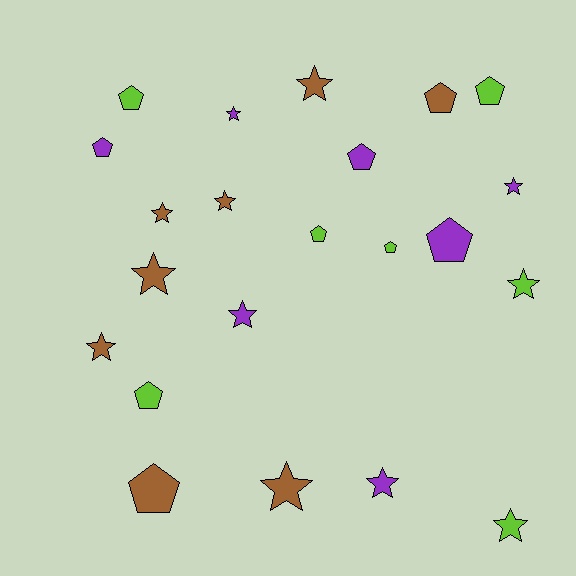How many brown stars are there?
There are 6 brown stars.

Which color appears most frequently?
Brown, with 8 objects.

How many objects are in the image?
There are 22 objects.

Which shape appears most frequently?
Star, with 12 objects.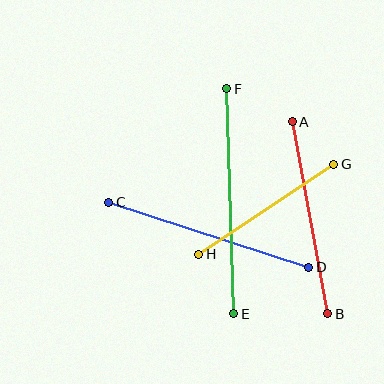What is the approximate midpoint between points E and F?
The midpoint is at approximately (230, 201) pixels.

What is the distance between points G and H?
The distance is approximately 162 pixels.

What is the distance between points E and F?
The distance is approximately 225 pixels.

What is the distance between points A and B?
The distance is approximately 195 pixels.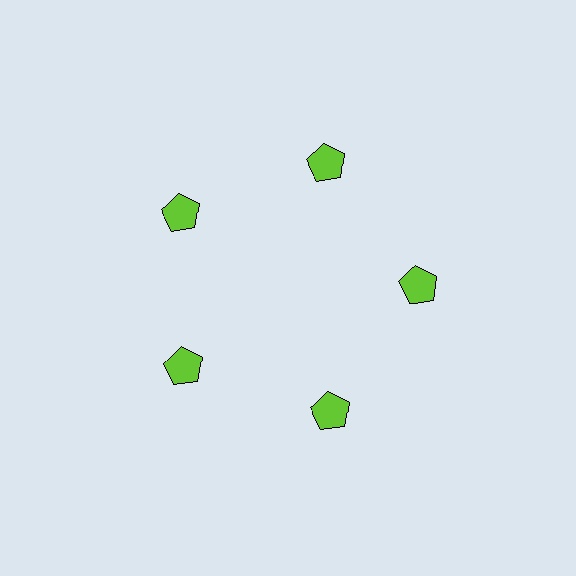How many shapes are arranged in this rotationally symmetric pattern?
There are 5 shapes, arranged in 5 groups of 1.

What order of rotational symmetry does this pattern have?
This pattern has 5-fold rotational symmetry.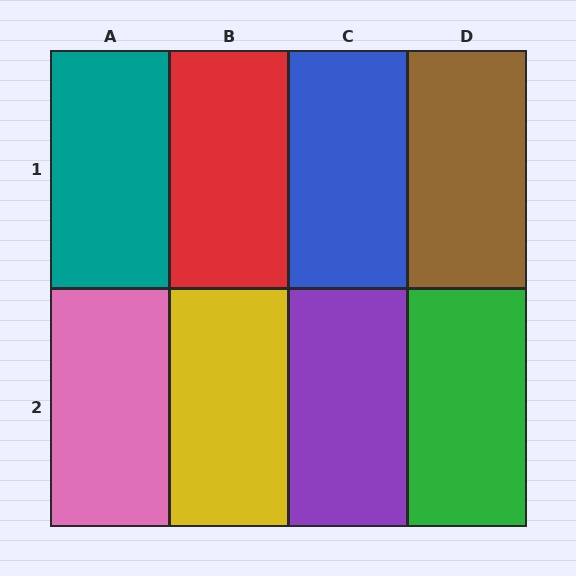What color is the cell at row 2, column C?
Purple.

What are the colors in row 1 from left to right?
Teal, red, blue, brown.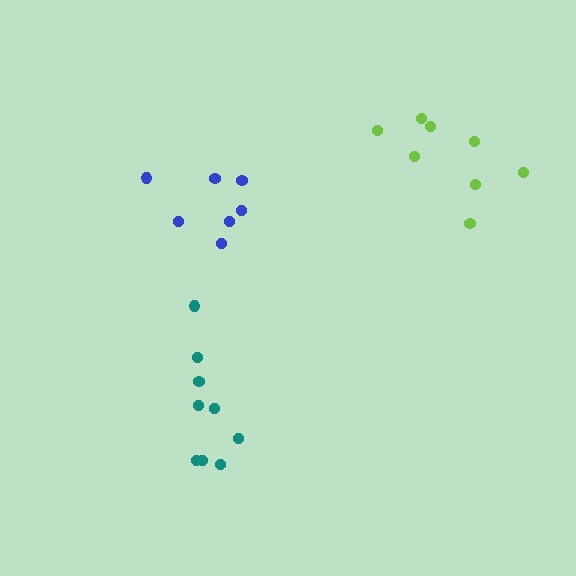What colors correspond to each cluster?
The clusters are colored: teal, blue, lime.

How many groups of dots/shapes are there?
There are 3 groups.